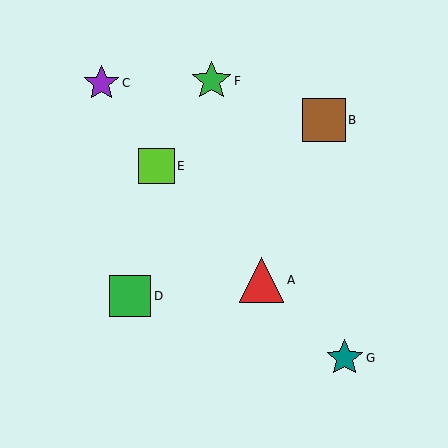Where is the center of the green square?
The center of the green square is at (130, 296).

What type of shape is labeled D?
Shape D is a green square.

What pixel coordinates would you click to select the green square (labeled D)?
Click at (130, 296) to select the green square D.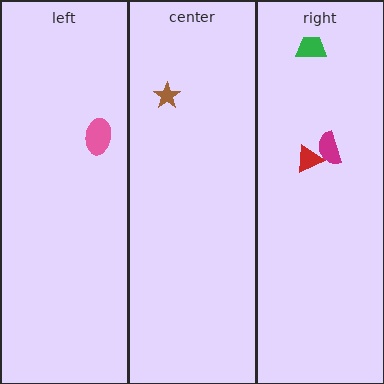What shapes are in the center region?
The brown star.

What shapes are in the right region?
The magenta semicircle, the green trapezoid, the red triangle.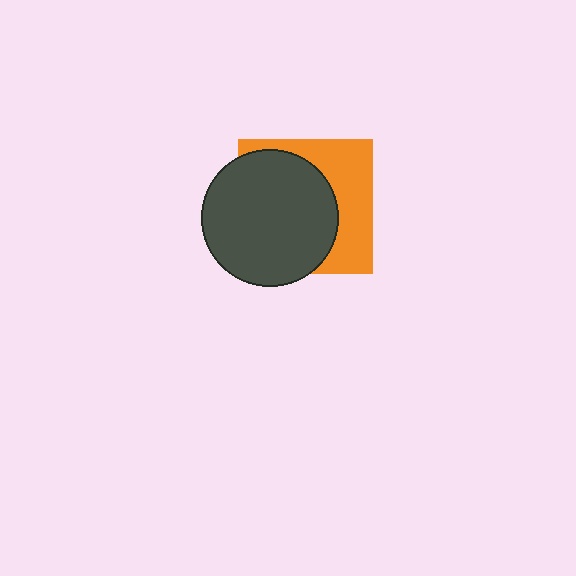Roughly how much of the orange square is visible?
A small part of it is visible (roughly 39%).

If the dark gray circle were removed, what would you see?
You would see the complete orange square.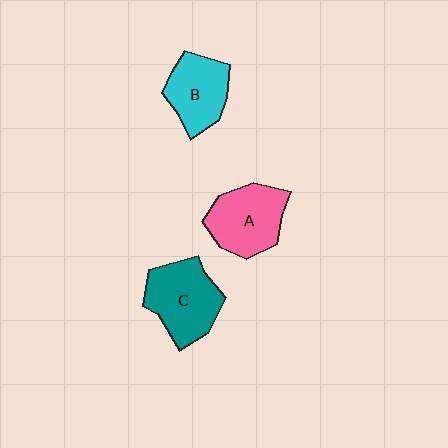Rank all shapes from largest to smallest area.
From largest to smallest: C (teal), A (pink), B (cyan).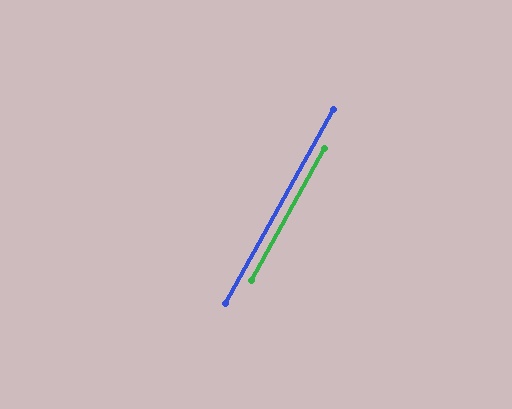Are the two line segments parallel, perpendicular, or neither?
Parallel — their directions differ by only 0.2°.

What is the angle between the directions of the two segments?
Approximately 0 degrees.